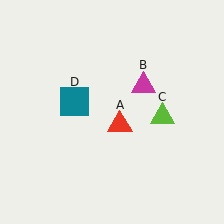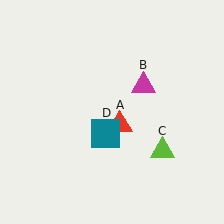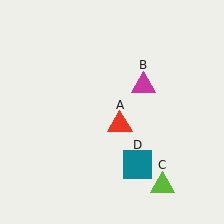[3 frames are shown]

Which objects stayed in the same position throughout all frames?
Red triangle (object A) and magenta triangle (object B) remained stationary.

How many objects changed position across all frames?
2 objects changed position: lime triangle (object C), teal square (object D).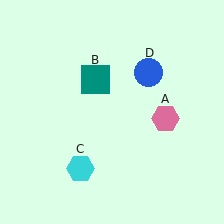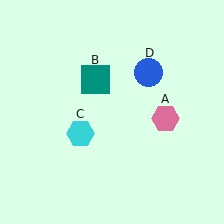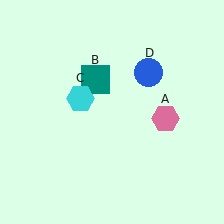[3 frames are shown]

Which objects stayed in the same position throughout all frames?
Pink hexagon (object A) and teal square (object B) and blue circle (object D) remained stationary.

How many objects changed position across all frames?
1 object changed position: cyan hexagon (object C).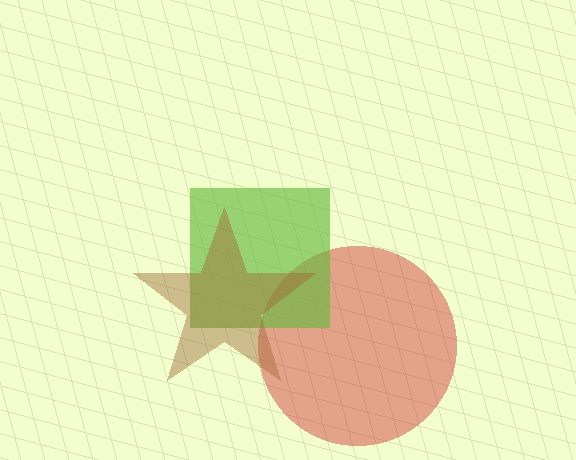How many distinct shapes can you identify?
There are 3 distinct shapes: a red circle, a lime square, a brown star.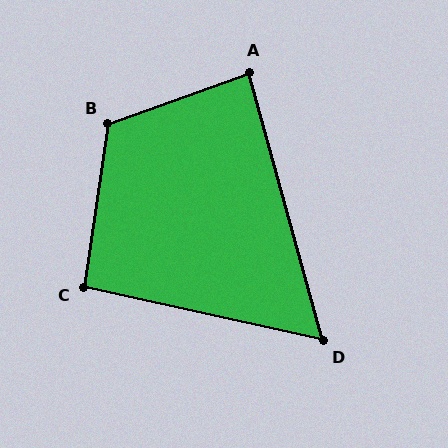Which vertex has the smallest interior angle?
D, at approximately 62 degrees.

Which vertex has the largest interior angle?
B, at approximately 118 degrees.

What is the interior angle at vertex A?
Approximately 86 degrees (approximately right).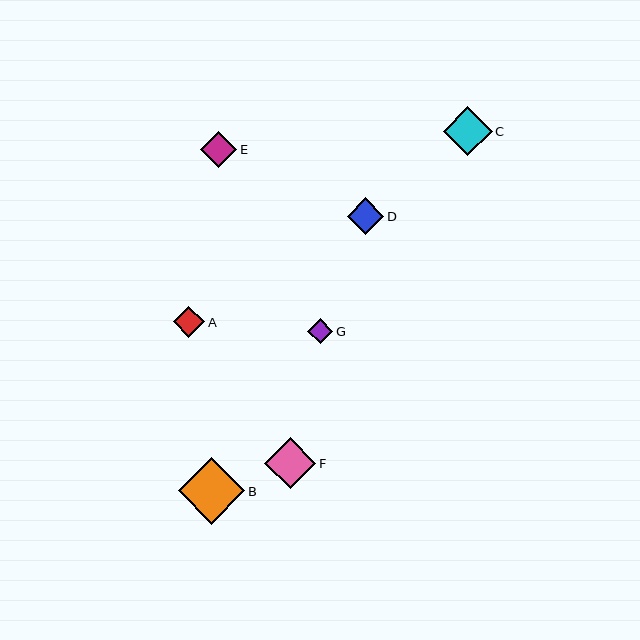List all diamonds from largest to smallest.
From largest to smallest: B, F, C, D, E, A, G.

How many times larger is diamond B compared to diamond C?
Diamond B is approximately 1.4 times the size of diamond C.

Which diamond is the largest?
Diamond B is the largest with a size of approximately 67 pixels.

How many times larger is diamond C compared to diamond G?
Diamond C is approximately 1.9 times the size of diamond G.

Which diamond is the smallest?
Diamond G is the smallest with a size of approximately 25 pixels.